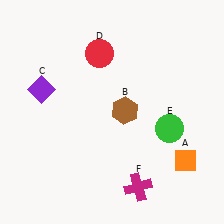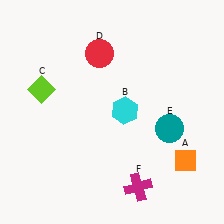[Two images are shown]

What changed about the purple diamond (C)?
In Image 1, C is purple. In Image 2, it changed to lime.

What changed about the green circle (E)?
In Image 1, E is green. In Image 2, it changed to teal.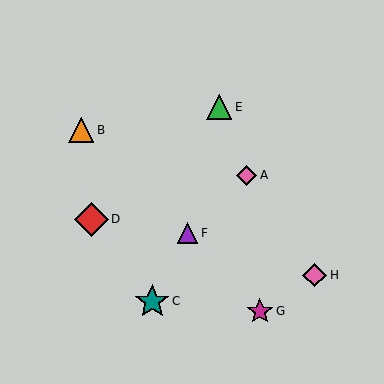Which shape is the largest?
The teal star (labeled C) is the largest.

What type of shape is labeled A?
Shape A is a pink diamond.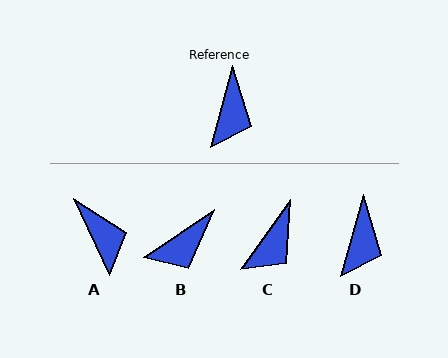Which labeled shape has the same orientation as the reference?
D.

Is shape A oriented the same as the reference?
No, it is off by about 40 degrees.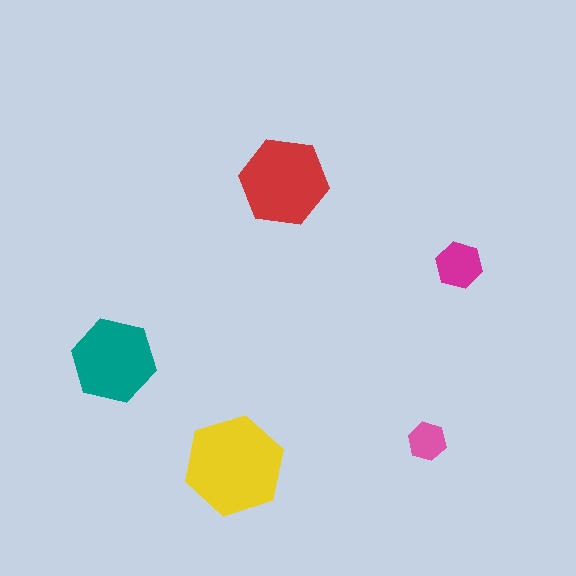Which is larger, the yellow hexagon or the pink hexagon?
The yellow one.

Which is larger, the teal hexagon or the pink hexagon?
The teal one.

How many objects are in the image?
There are 5 objects in the image.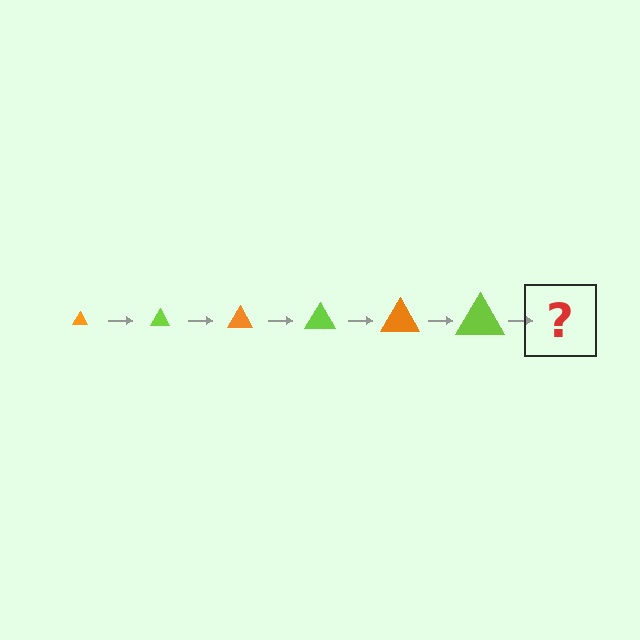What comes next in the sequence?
The next element should be an orange triangle, larger than the previous one.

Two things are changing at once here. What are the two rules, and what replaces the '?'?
The two rules are that the triangle grows larger each step and the color cycles through orange and lime. The '?' should be an orange triangle, larger than the previous one.